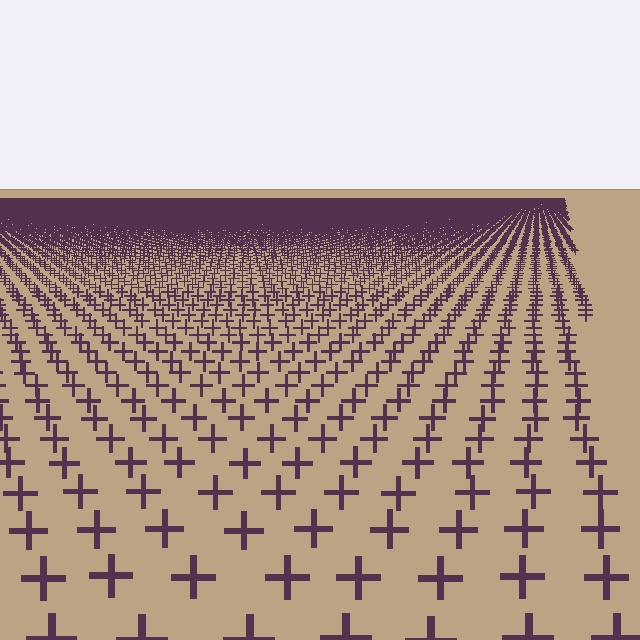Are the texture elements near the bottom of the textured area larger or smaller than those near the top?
Larger. Near the bottom, elements are closer to the viewer and appear at a bigger on-screen size.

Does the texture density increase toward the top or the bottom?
Density increases toward the top.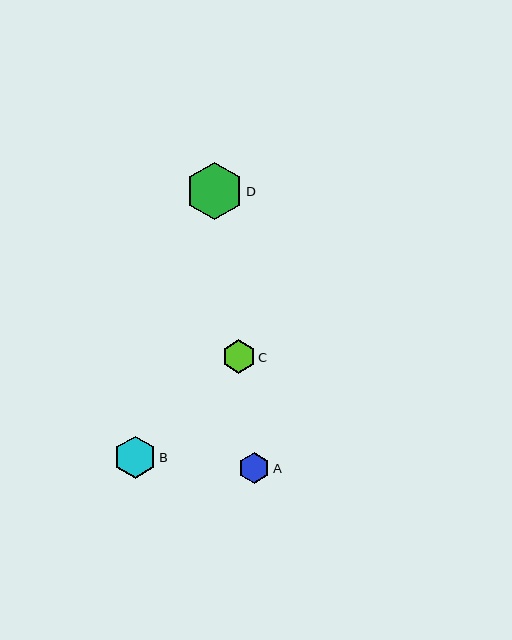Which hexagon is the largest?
Hexagon D is the largest with a size of approximately 57 pixels.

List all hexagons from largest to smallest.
From largest to smallest: D, B, C, A.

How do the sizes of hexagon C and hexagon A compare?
Hexagon C and hexagon A are approximately the same size.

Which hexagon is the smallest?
Hexagon A is the smallest with a size of approximately 32 pixels.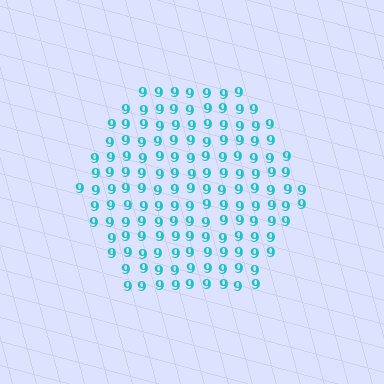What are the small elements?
The small elements are digit 9's.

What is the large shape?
The large shape is a hexagon.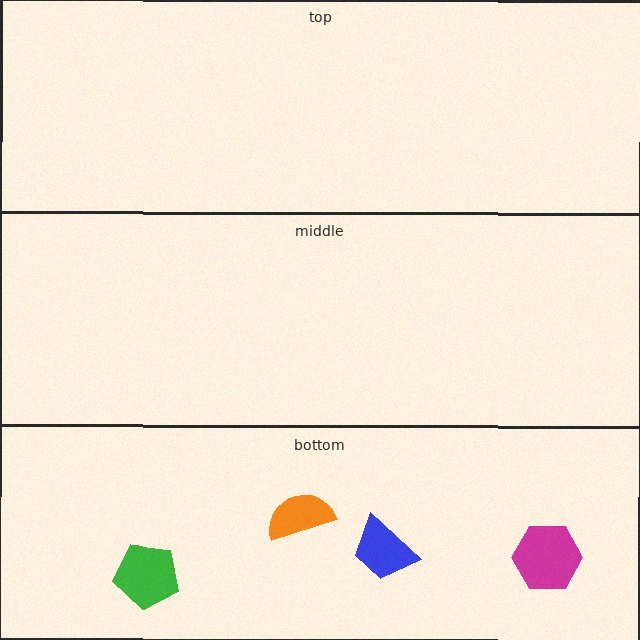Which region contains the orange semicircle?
The bottom region.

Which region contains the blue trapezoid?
The bottom region.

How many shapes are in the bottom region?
4.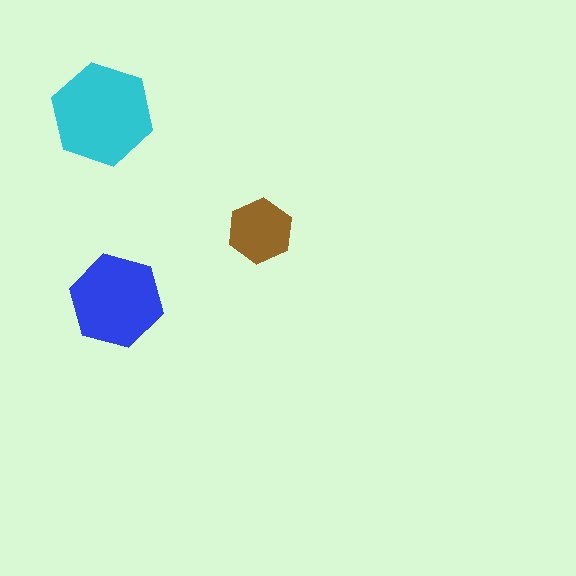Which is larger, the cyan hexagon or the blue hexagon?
The cyan one.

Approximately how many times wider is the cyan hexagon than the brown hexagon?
About 1.5 times wider.